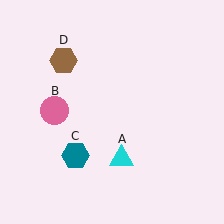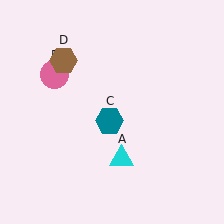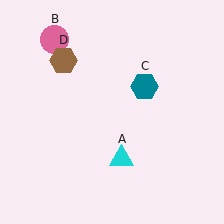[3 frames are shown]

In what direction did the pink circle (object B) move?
The pink circle (object B) moved up.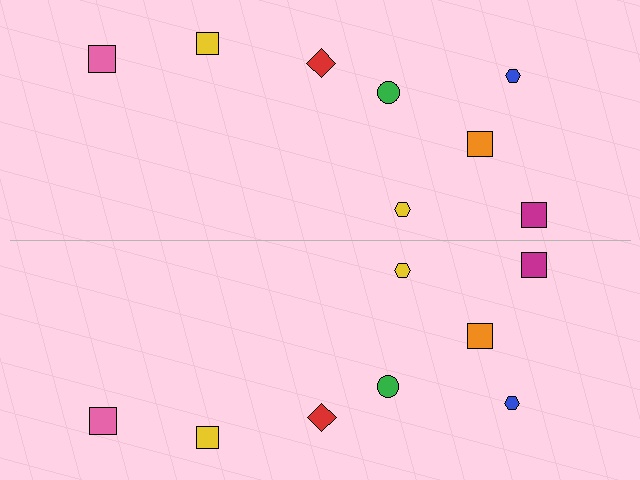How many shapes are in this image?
There are 16 shapes in this image.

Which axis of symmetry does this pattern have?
The pattern has a horizontal axis of symmetry running through the center of the image.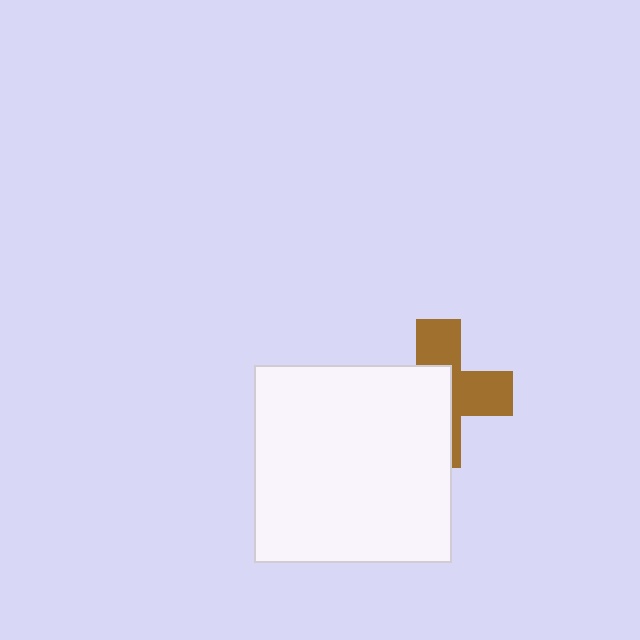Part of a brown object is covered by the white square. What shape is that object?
It is a cross.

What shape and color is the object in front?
The object in front is a white square.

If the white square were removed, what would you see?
You would see the complete brown cross.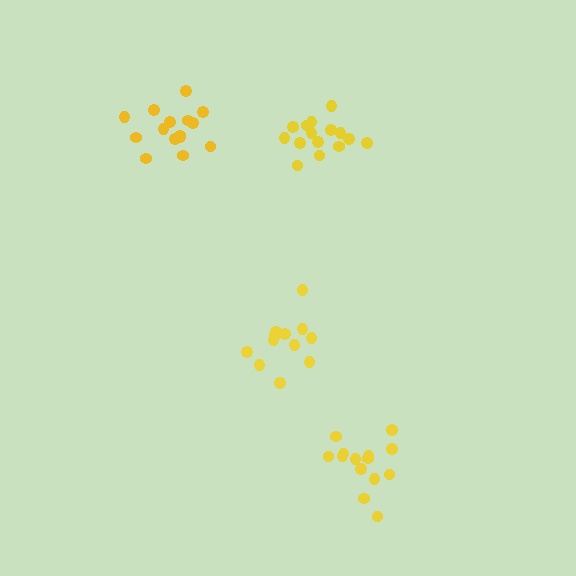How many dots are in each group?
Group 1: 14 dots, Group 2: 12 dots, Group 3: 15 dots, Group 4: 15 dots (56 total).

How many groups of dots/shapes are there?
There are 4 groups.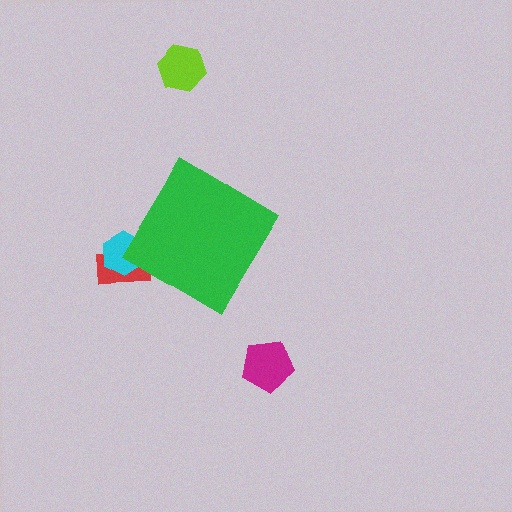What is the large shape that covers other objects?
A green diamond.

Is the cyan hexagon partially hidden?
Yes, the cyan hexagon is partially hidden behind the green diamond.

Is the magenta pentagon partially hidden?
No, the magenta pentagon is fully visible.